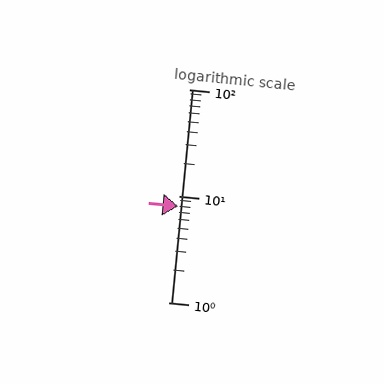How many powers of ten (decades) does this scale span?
The scale spans 2 decades, from 1 to 100.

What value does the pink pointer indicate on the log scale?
The pointer indicates approximately 8.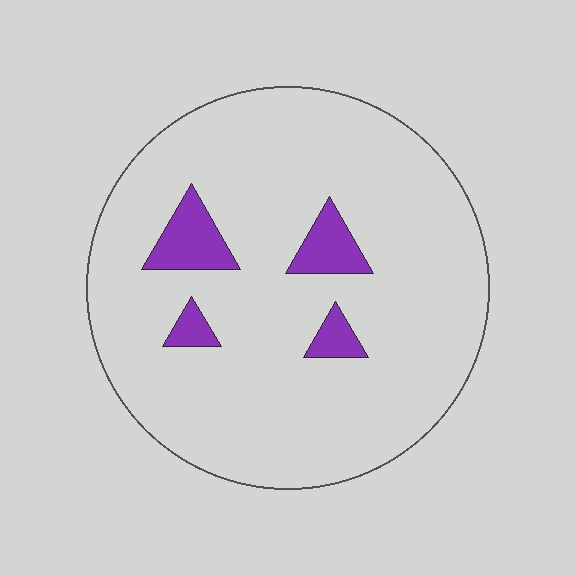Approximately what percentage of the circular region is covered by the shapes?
Approximately 10%.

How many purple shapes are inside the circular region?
4.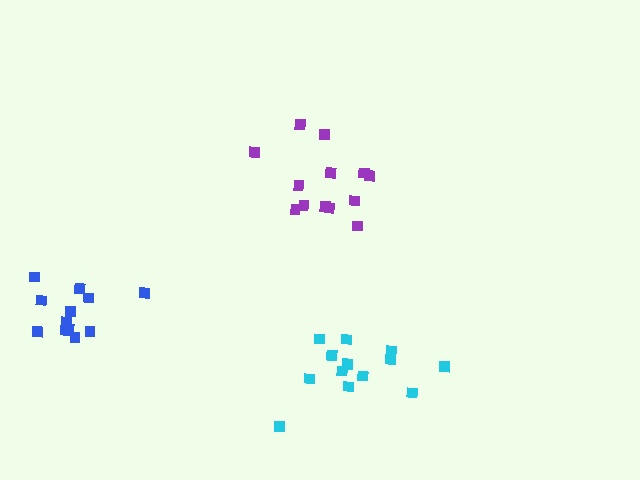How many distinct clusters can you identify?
There are 3 distinct clusters.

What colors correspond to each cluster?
The clusters are colored: blue, purple, cyan.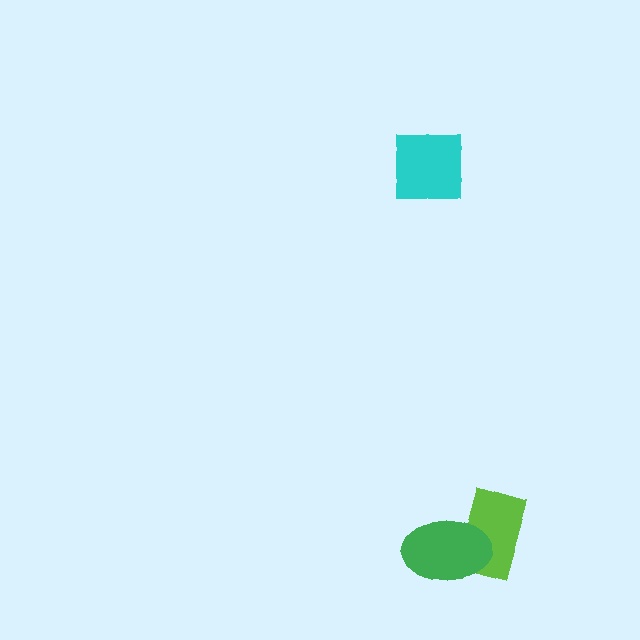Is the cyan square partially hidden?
No, no other shape covers it.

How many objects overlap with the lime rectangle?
1 object overlaps with the lime rectangle.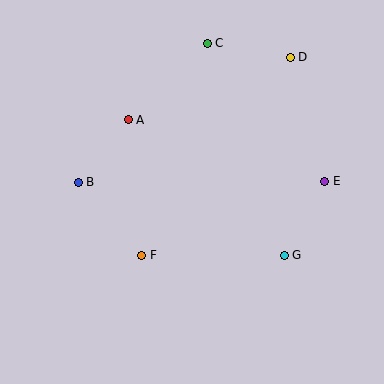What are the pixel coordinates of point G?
Point G is at (284, 255).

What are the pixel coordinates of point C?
Point C is at (207, 43).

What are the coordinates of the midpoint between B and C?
The midpoint between B and C is at (143, 113).